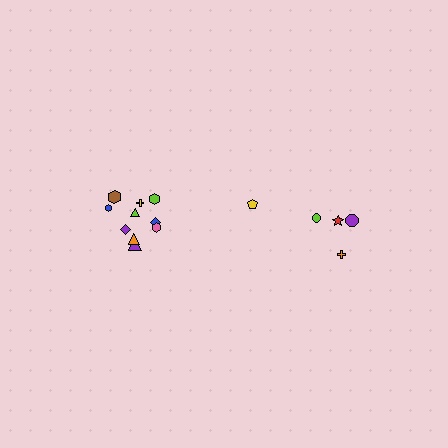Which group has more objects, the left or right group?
The left group.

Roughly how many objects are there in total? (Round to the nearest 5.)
Roughly 15 objects in total.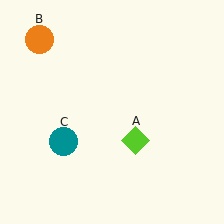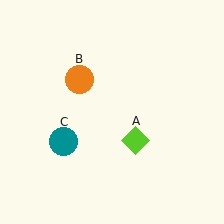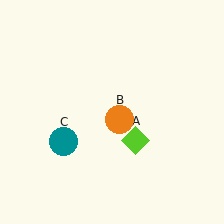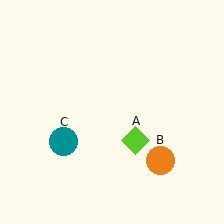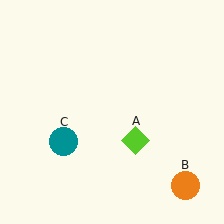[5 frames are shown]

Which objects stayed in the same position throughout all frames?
Lime diamond (object A) and teal circle (object C) remained stationary.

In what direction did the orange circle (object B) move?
The orange circle (object B) moved down and to the right.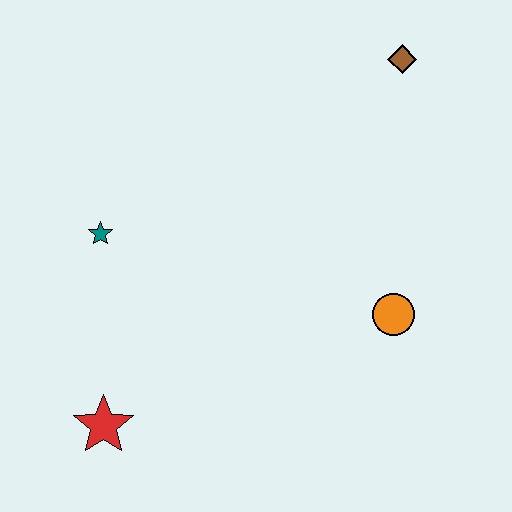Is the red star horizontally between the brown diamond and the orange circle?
No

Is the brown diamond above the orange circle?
Yes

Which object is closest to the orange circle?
The brown diamond is closest to the orange circle.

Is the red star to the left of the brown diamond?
Yes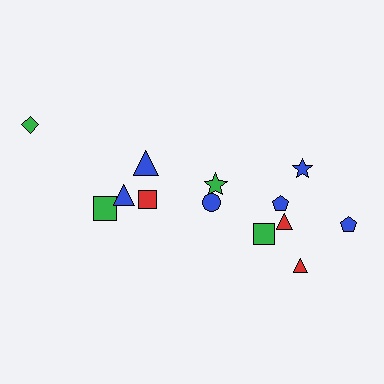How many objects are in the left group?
There are 5 objects.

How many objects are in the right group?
There are 8 objects.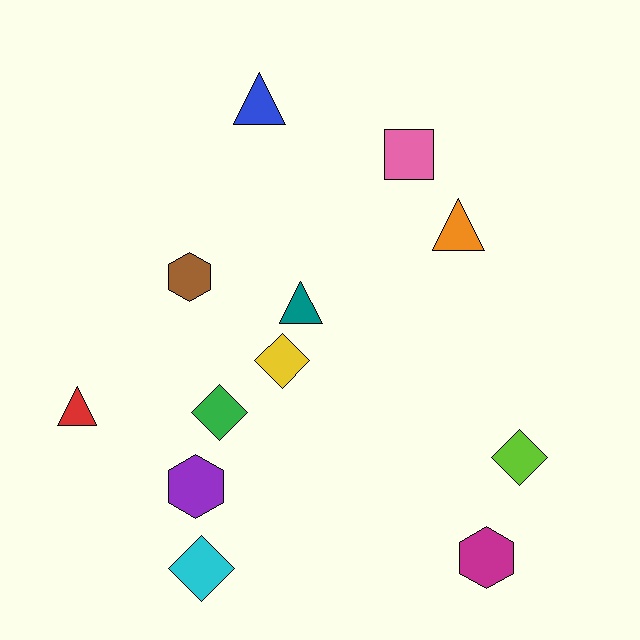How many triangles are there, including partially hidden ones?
There are 4 triangles.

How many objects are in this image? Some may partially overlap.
There are 12 objects.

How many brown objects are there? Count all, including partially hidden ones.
There is 1 brown object.